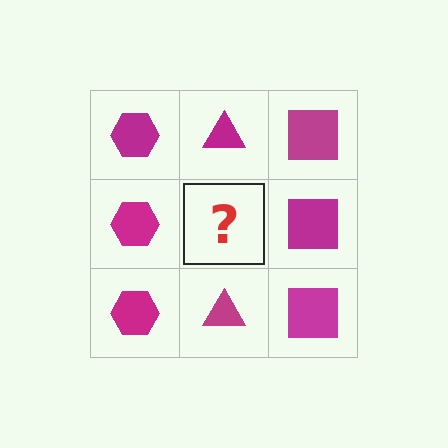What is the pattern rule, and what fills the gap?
The rule is that each column has a consistent shape. The gap should be filled with a magenta triangle.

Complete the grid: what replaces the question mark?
The question mark should be replaced with a magenta triangle.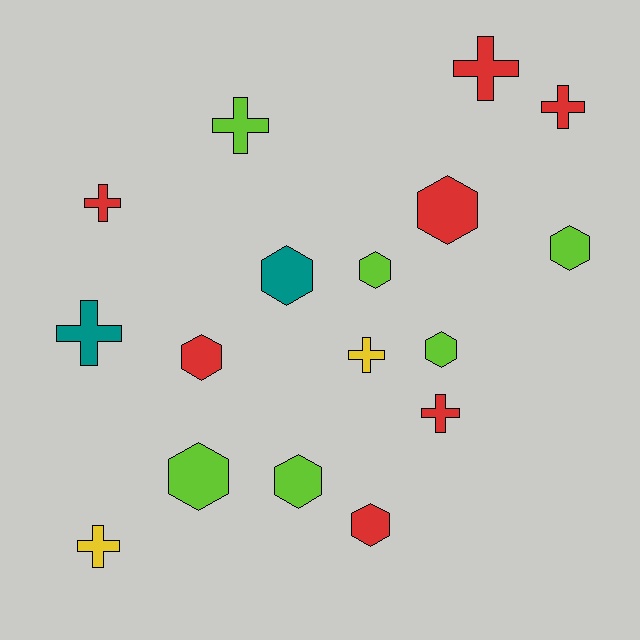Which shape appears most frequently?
Hexagon, with 9 objects.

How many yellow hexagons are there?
There are no yellow hexagons.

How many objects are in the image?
There are 17 objects.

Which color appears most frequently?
Red, with 7 objects.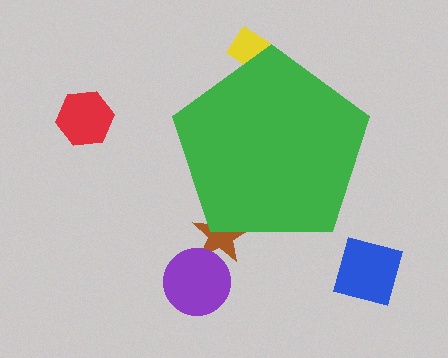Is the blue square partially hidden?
No, the blue square is fully visible.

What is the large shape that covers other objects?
A green pentagon.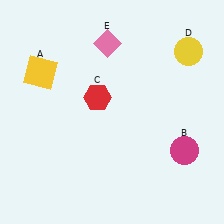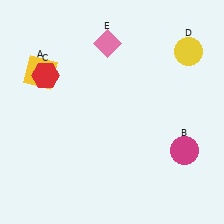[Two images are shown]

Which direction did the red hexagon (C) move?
The red hexagon (C) moved left.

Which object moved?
The red hexagon (C) moved left.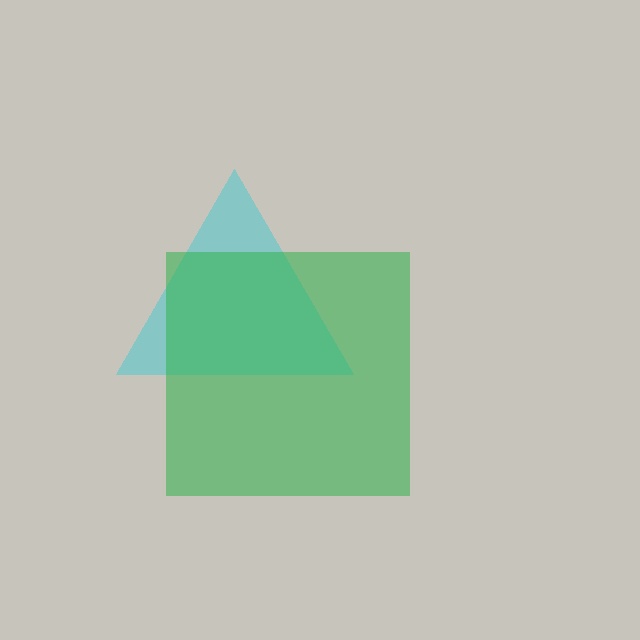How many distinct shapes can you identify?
There are 2 distinct shapes: a cyan triangle, a green square.